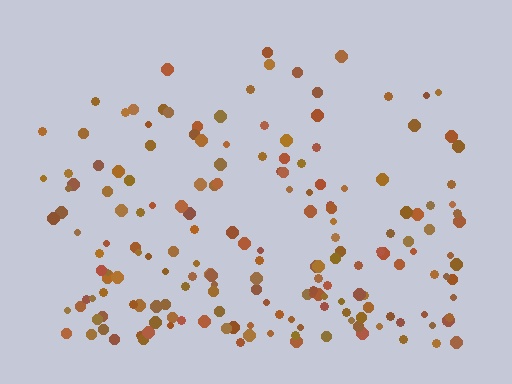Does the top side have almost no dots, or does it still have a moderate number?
Still a moderate number, just noticeably fewer than the bottom.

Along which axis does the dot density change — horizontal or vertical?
Vertical.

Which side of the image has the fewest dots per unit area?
The top.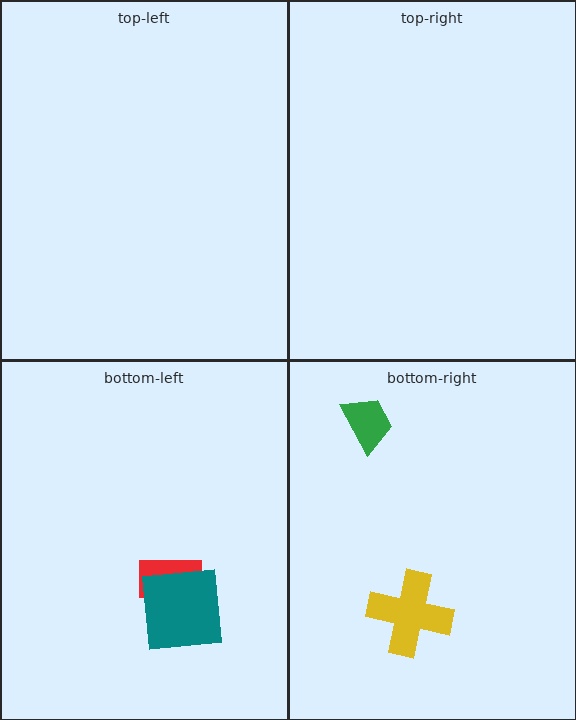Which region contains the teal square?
The bottom-left region.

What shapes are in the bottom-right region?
The green trapezoid, the yellow cross.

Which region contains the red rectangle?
The bottom-left region.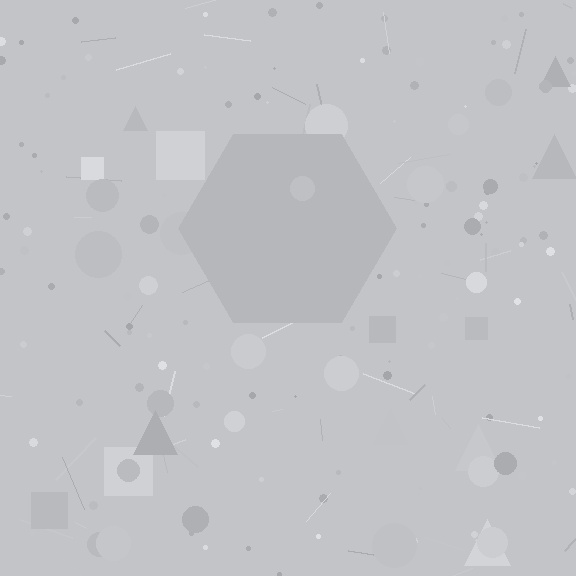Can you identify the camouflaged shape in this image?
The camouflaged shape is a hexagon.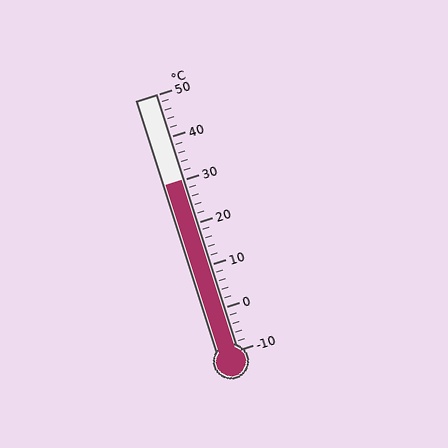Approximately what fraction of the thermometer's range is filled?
The thermometer is filled to approximately 65% of its range.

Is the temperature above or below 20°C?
The temperature is above 20°C.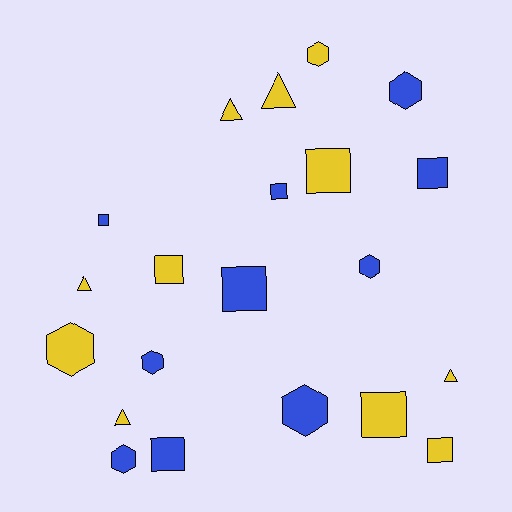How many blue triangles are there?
There are no blue triangles.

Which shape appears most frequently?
Square, with 9 objects.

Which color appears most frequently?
Yellow, with 11 objects.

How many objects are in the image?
There are 21 objects.